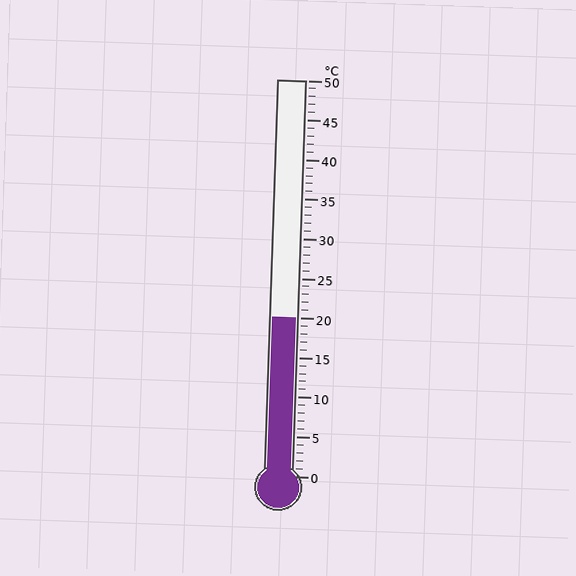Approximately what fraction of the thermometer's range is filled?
The thermometer is filled to approximately 40% of its range.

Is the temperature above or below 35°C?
The temperature is below 35°C.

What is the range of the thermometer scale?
The thermometer scale ranges from 0°C to 50°C.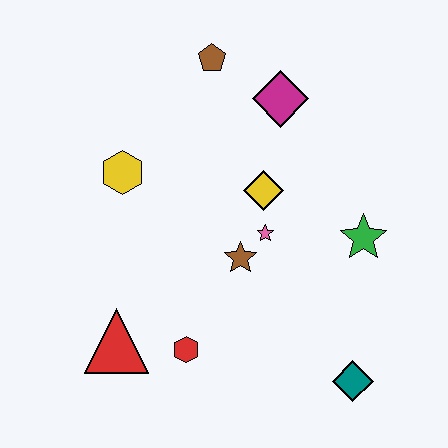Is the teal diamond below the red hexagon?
Yes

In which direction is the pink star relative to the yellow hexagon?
The pink star is to the right of the yellow hexagon.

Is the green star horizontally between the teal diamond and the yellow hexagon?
No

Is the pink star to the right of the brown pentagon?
Yes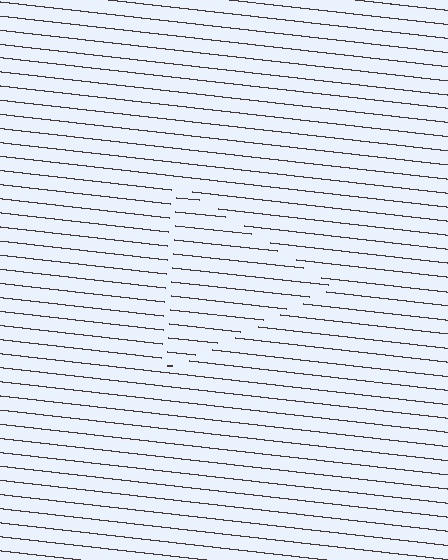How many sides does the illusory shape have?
3 sides — the line-ends trace a triangle.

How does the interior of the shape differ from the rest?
The interior of the shape contains the same grating, shifted by half a period — the contour is defined by the phase discontinuity where line-ends from the inner and outer gratings abut.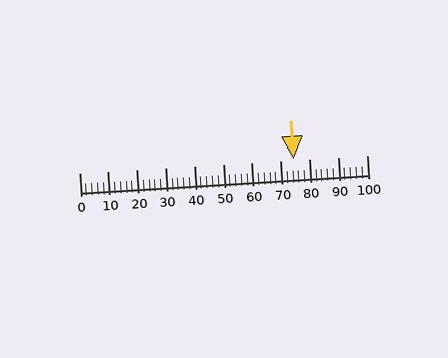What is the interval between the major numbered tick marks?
The major tick marks are spaced 10 units apart.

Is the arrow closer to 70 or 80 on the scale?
The arrow is closer to 70.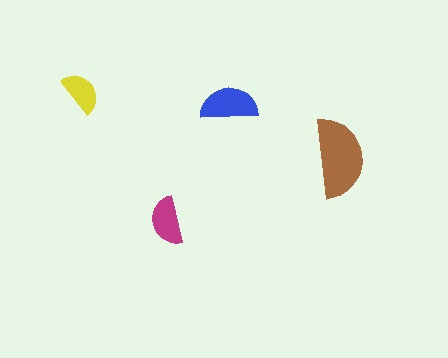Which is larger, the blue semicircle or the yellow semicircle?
The blue one.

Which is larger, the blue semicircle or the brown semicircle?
The brown one.